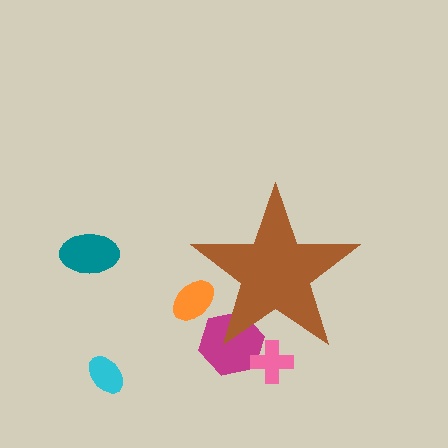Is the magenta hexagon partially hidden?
Yes, the magenta hexagon is partially hidden behind the brown star.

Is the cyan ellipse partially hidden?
No, the cyan ellipse is fully visible.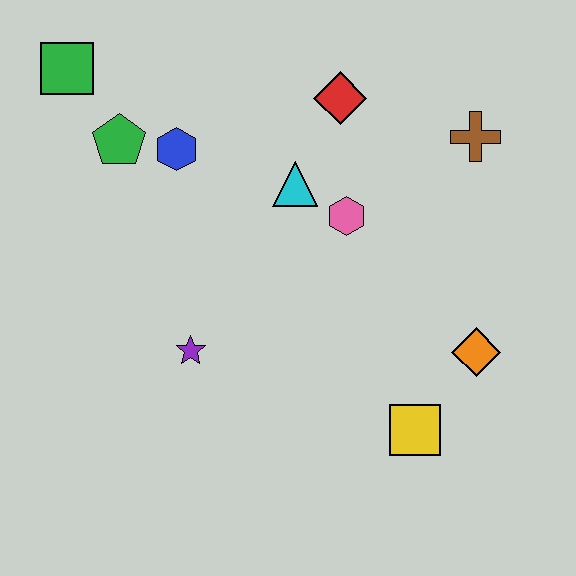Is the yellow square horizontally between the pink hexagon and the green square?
No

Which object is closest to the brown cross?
The red diamond is closest to the brown cross.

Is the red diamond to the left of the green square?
No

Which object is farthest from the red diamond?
The yellow square is farthest from the red diamond.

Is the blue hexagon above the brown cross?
No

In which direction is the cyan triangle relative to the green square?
The cyan triangle is to the right of the green square.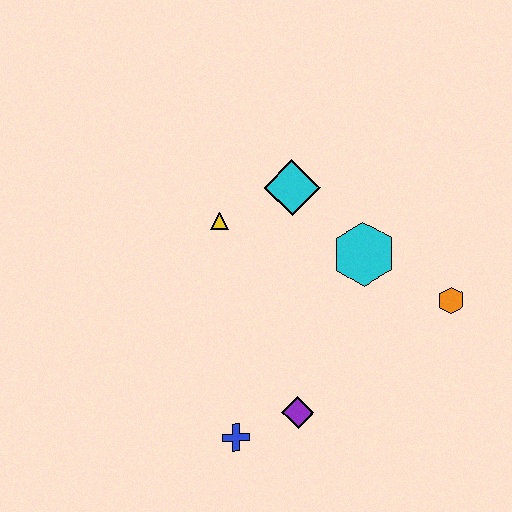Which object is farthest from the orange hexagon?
The blue cross is farthest from the orange hexagon.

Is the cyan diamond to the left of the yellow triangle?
No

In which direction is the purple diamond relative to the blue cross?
The purple diamond is to the right of the blue cross.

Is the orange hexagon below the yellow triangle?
Yes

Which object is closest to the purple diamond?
The blue cross is closest to the purple diamond.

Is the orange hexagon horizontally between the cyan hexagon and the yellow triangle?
No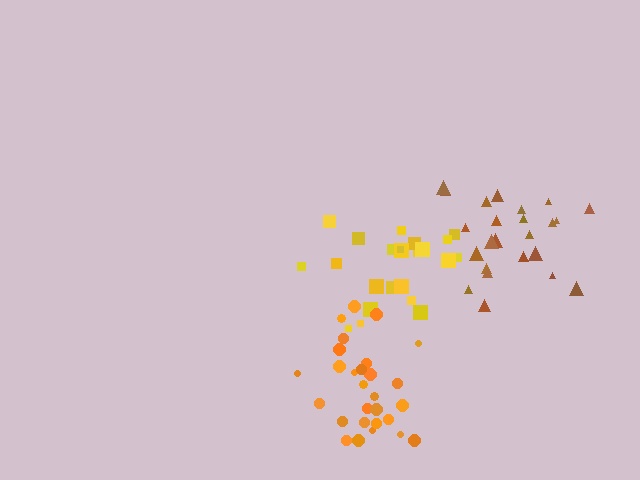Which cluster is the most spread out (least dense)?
Yellow.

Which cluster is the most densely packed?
Brown.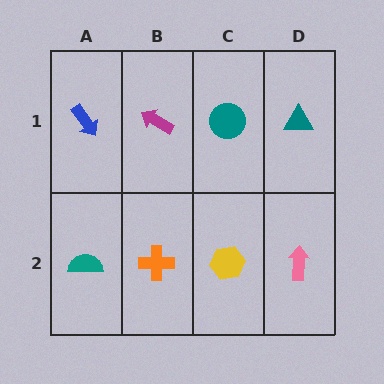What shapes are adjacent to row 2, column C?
A teal circle (row 1, column C), an orange cross (row 2, column B), a pink arrow (row 2, column D).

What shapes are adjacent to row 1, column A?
A teal semicircle (row 2, column A), a magenta arrow (row 1, column B).